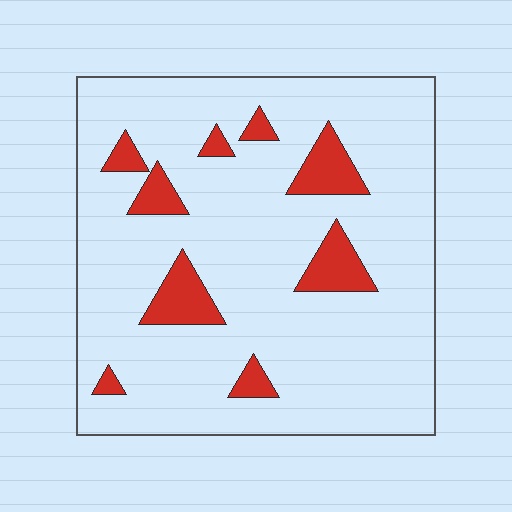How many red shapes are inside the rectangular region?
9.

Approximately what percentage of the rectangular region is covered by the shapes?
Approximately 10%.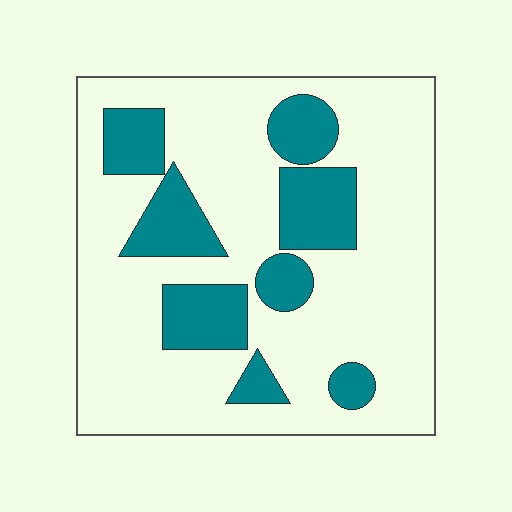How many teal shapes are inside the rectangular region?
8.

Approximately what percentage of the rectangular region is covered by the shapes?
Approximately 25%.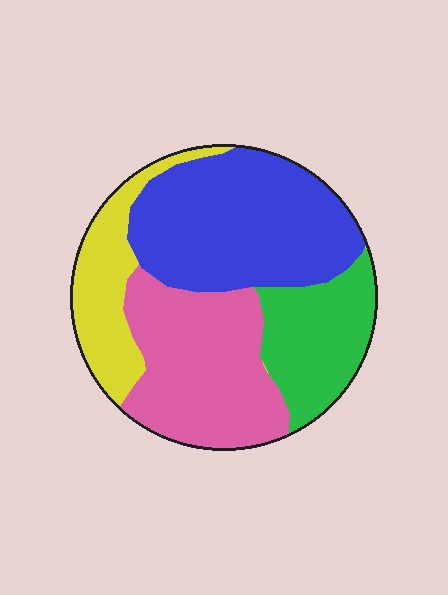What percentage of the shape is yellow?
Yellow covers 16% of the shape.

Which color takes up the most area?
Blue, at roughly 35%.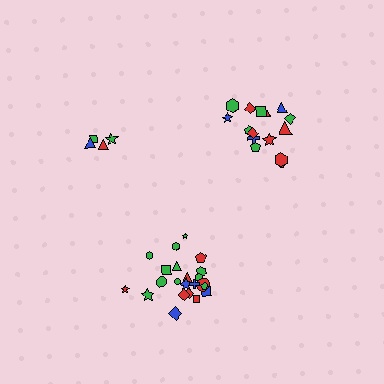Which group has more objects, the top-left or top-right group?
The top-right group.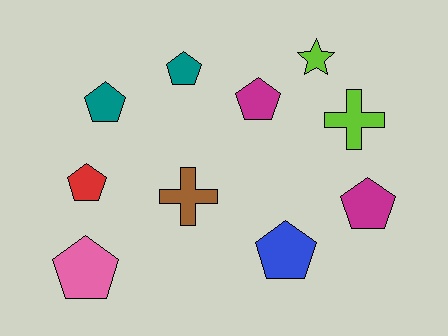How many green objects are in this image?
There are no green objects.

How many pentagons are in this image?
There are 7 pentagons.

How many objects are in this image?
There are 10 objects.